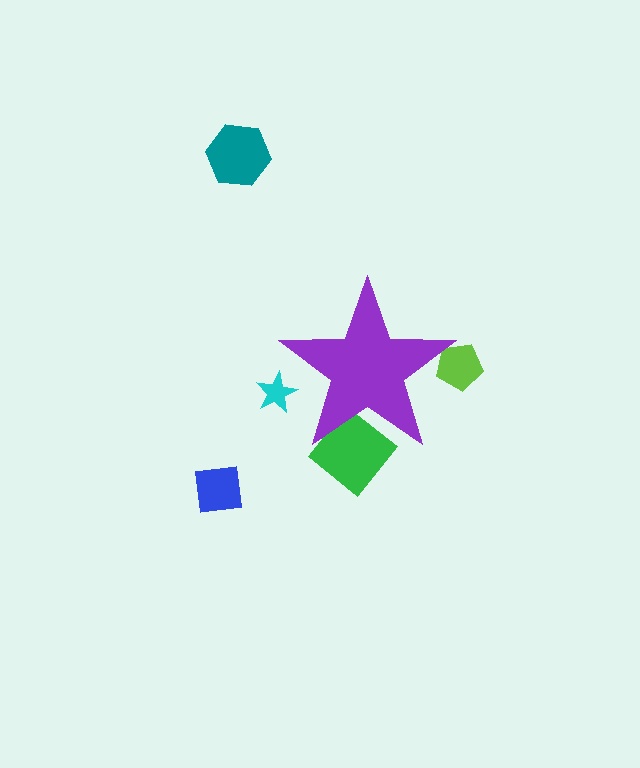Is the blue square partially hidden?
No, the blue square is fully visible.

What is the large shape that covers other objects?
A purple star.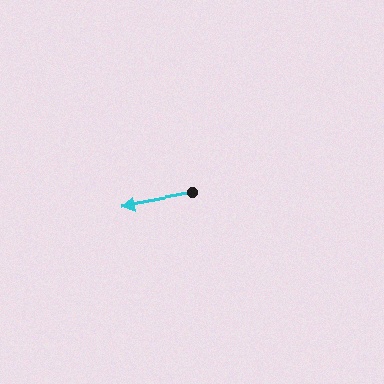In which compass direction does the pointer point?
West.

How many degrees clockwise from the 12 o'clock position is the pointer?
Approximately 259 degrees.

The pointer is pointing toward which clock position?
Roughly 9 o'clock.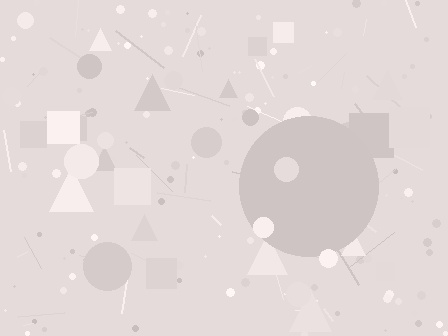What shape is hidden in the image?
A circle is hidden in the image.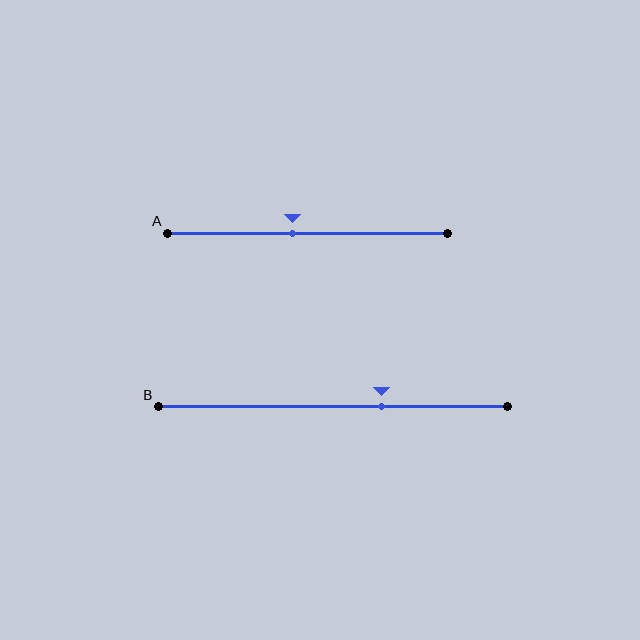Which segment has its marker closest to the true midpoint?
Segment A has its marker closest to the true midpoint.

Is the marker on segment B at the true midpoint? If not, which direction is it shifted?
No, the marker on segment B is shifted to the right by about 14% of the segment length.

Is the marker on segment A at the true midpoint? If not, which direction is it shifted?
No, the marker on segment A is shifted to the left by about 5% of the segment length.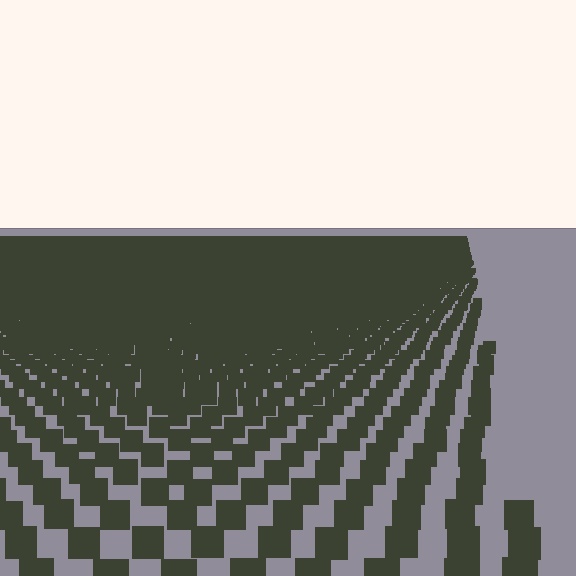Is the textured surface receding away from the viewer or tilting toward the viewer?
The surface is receding away from the viewer. Texture elements get smaller and denser toward the top.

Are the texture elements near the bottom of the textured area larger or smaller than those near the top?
Larger. Near the bottom, elements are closer to the viewer and appear at a bigger on-screen size.